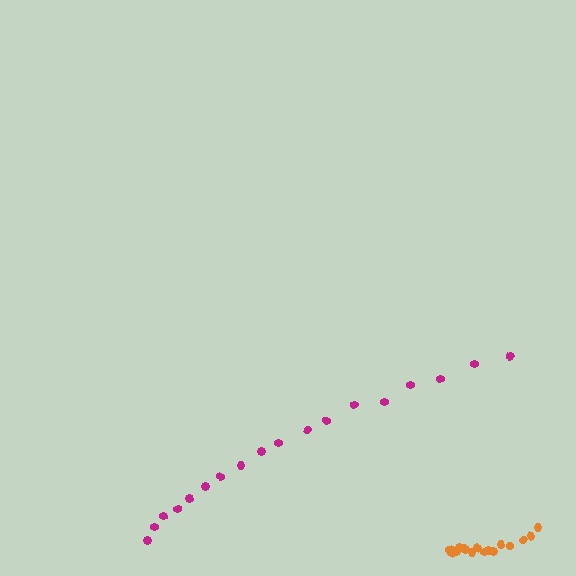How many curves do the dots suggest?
There are 2 distinct paths.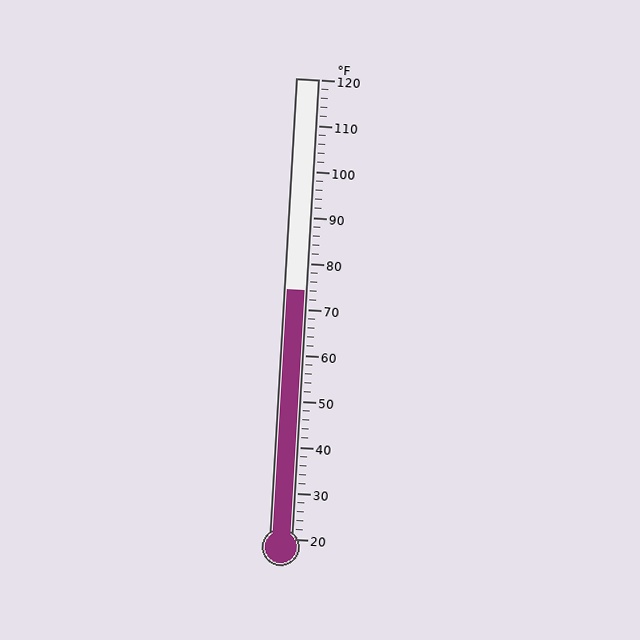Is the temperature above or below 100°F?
The temperature is below 100°F.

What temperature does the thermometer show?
The thermometer shows approximately 74°F.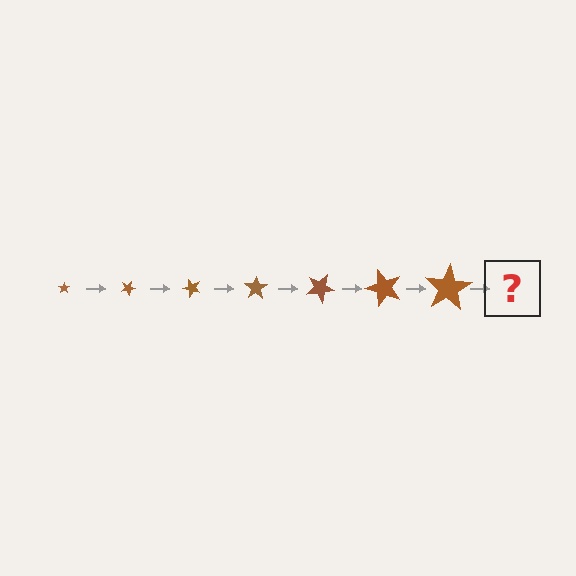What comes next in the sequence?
The next element should be a star, larger than the previous one and rotated 175 degrees from the start.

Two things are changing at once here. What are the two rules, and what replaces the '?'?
The two rules are that the star grows larger each step and it rotates 25 degrees each step. The '?' should be a star, larger than the previous one and rotated 175 degrees from the start.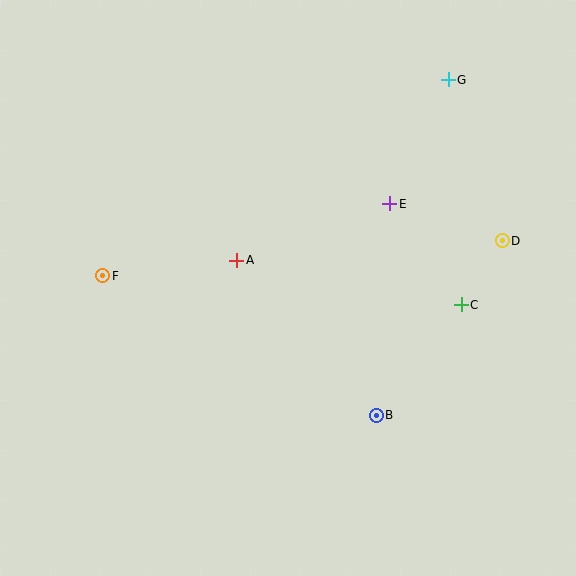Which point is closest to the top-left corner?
Point F is closest to the top-left corner.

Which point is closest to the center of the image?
Point A at (237, 260) is closest to the center.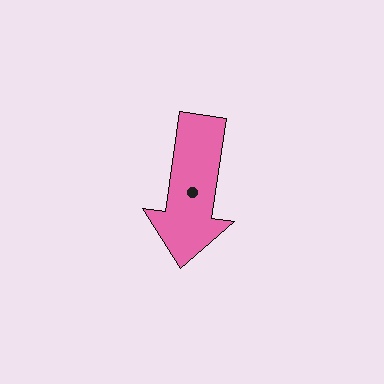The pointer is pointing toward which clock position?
Roughly 6 o'clock.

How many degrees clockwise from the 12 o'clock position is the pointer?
Approximately 188 degrees.